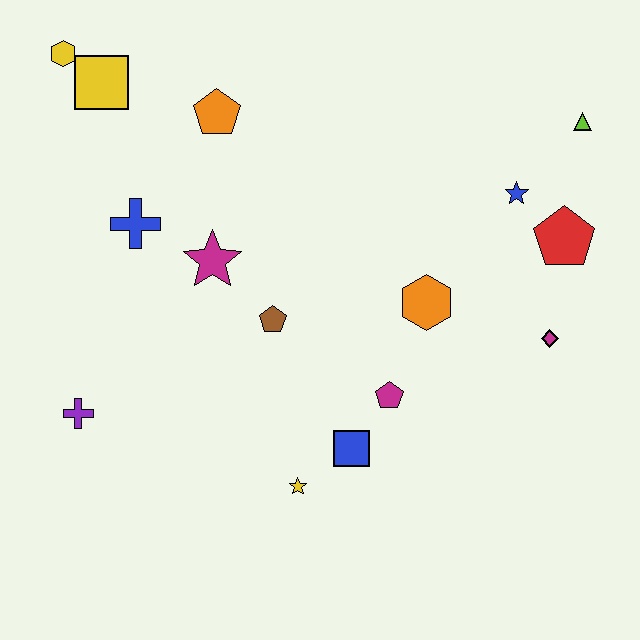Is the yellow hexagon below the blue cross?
No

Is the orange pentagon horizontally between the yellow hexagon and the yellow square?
No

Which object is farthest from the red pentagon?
The yellow hexagon is farthest from the red pentagon.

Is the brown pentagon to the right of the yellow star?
No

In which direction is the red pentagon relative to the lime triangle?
The red pentagon is below the lime triangle.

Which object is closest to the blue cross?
The magenta star is closest to the blue cross.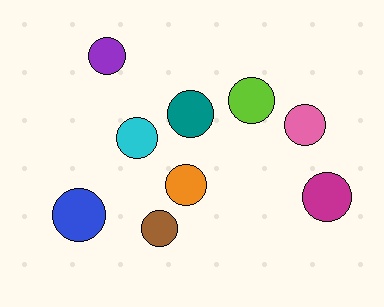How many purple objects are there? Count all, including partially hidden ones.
There is 1 purple object.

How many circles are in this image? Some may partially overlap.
There are 9 circles.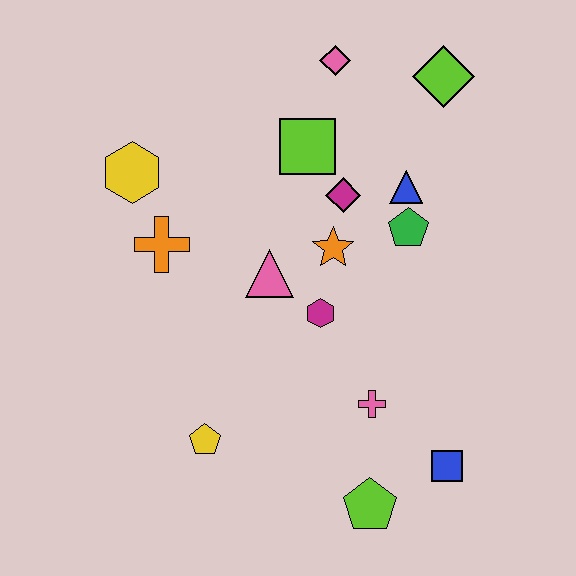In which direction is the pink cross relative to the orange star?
The pink cross is below the orange star.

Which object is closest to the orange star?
The magenta diamond is closest to the orange star.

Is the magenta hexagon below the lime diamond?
Yes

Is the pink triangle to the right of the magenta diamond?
No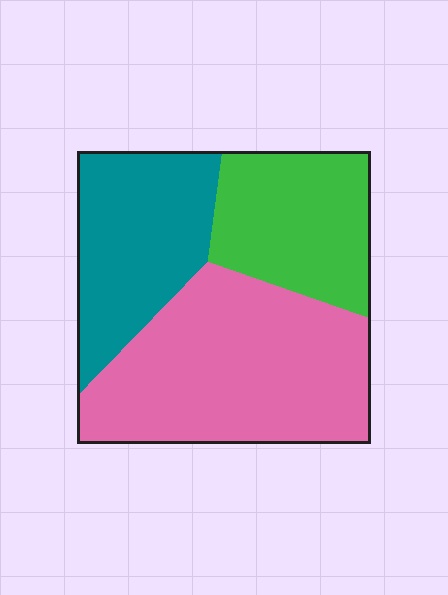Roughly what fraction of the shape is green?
Green takes up about one quarter (1/4) of the shape.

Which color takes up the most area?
Pink, at roughly 45%.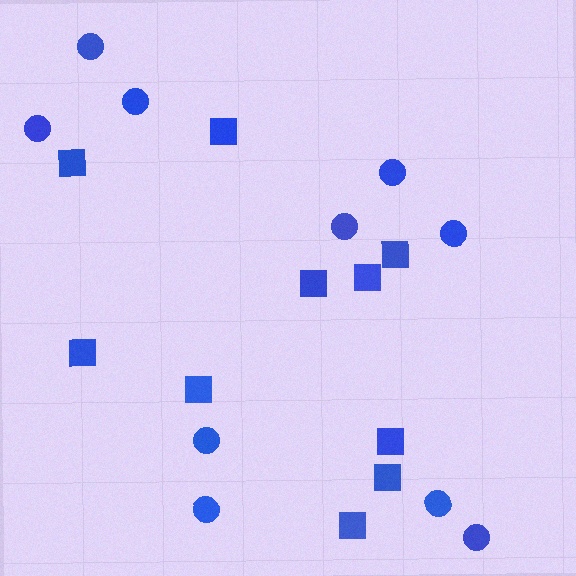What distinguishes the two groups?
There are 2 groups: one group of circles (10) and one group of squares (10).